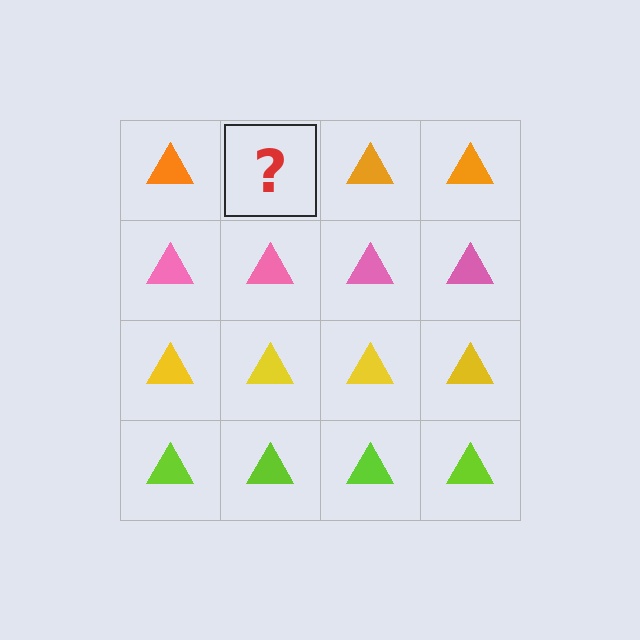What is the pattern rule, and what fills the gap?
The rule is that each row has a consistent color. The gap should be filled with an orange triangle.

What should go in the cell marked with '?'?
The missing cell should contain an orange triangle.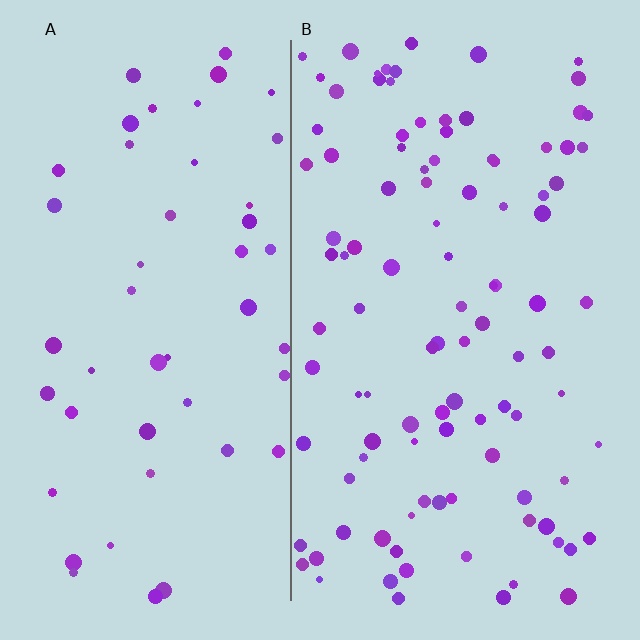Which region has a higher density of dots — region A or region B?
B (the right).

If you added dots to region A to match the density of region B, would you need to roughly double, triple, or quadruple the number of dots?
Approximately double.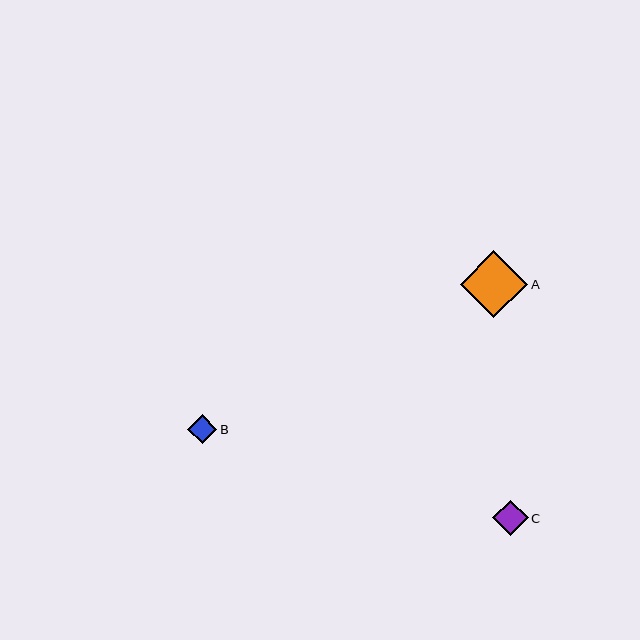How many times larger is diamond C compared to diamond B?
Diamond C is approximately 1.2 times the size of diamond B.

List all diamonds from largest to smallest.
From largest to smallest: A, C, B.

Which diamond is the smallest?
Diamond B is the smallest with a size of approximately 29 pixels.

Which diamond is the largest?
Diamond A is the largest with a size of approximately 68 pixels.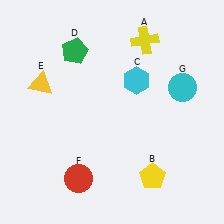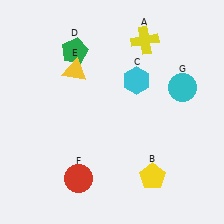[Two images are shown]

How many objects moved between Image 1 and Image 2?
1 object moved between the two images.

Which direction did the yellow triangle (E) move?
The yellow triangle (E) moved right.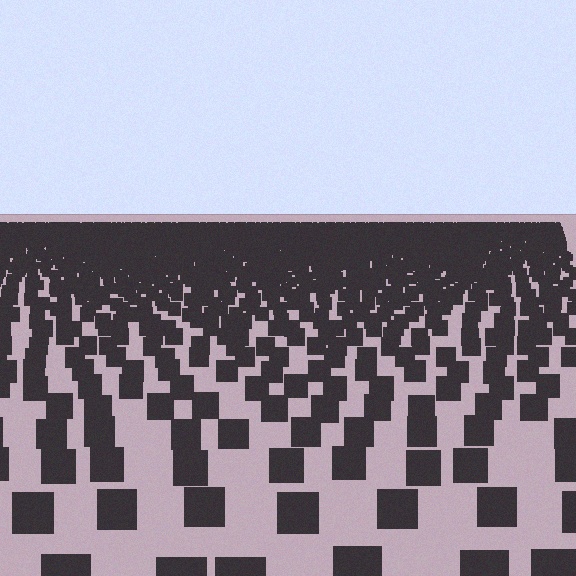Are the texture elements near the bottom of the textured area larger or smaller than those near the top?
Larger. Near the bottom, elements are closer to the viewer and appear at a bigger on-screen size.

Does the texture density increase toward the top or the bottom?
Density increases toward the top.